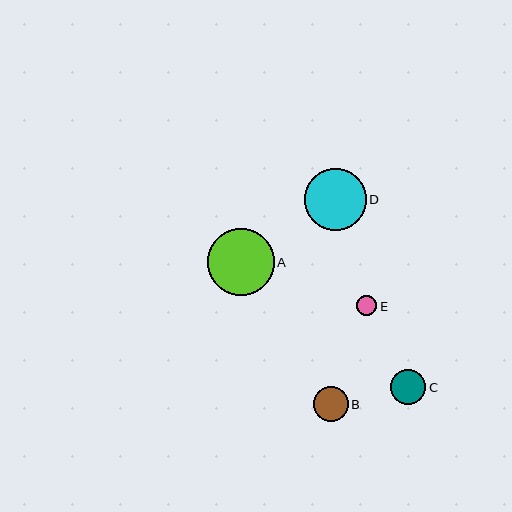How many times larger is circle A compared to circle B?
Circle A is approximately 1.9 times the size of circle B.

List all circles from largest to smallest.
From largest to smallest: A, D, B, C, E.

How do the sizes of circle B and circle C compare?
Circle B and circle C are approximately the same size.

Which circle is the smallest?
Circle E is the smallest with a size of approximately 20 pixels.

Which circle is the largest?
Circle A is the largest with a size of approximately 67 pixels.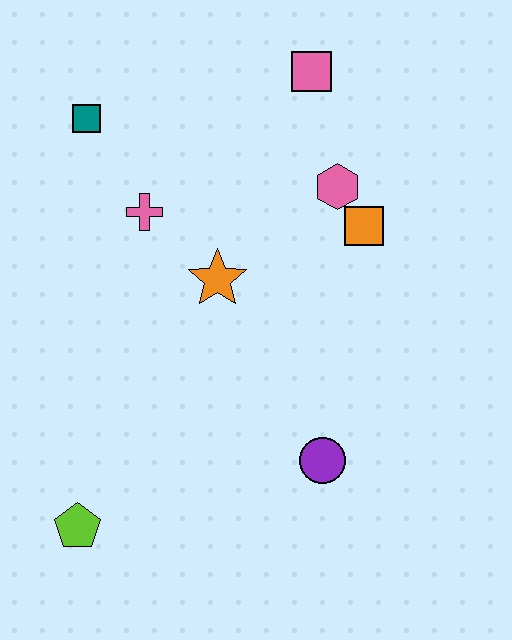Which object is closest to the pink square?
The pink hexagon is closest to the pink square.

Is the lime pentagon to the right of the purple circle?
No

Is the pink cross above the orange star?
Yes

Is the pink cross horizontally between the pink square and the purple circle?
No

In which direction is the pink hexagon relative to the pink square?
The pink hexagon is below the pink square.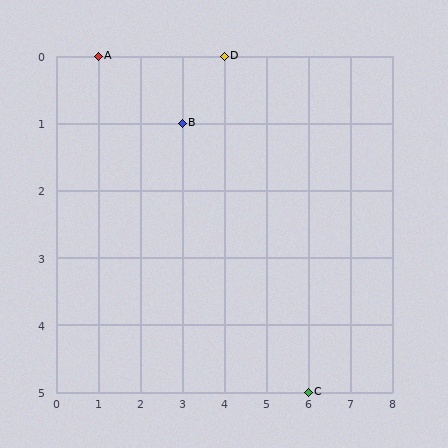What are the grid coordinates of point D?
Point D is at grid coordinates (4, 0).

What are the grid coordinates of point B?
Point B is at grid coordinates (3, 1).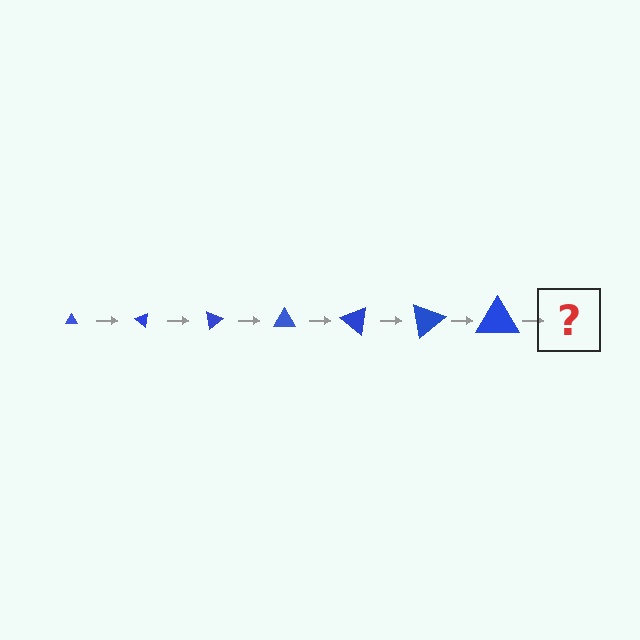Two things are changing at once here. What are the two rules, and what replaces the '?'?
The two rules are that the triangle grows larger each step and it rotates 40 degrees each step. The '?' should be a triangle, larger than the previous one and rotated 280 degrees from the start.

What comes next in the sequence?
The next element should be a triangle, larger than the previous one and rotated 280 degrees from the start.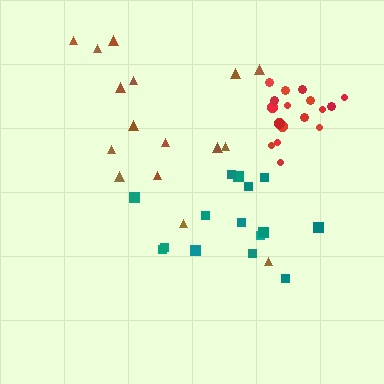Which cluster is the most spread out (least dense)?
Brown.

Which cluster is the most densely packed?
Red.